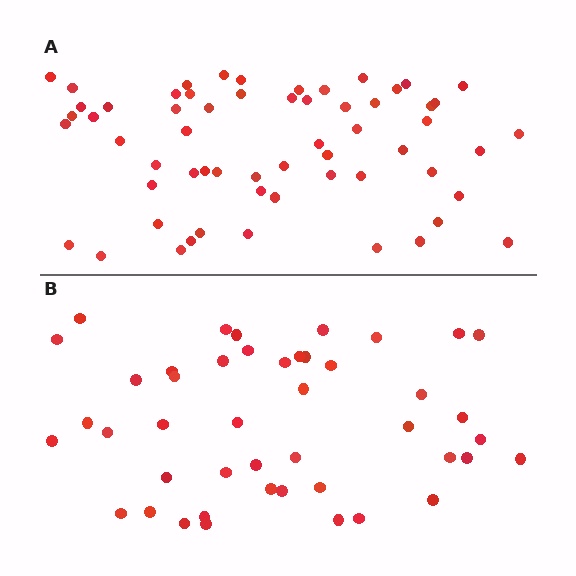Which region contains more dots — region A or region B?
Region A (the top region) has more dots.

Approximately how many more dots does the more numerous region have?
Region A has approximately 15 more dots than region B.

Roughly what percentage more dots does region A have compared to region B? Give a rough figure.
About 35% more.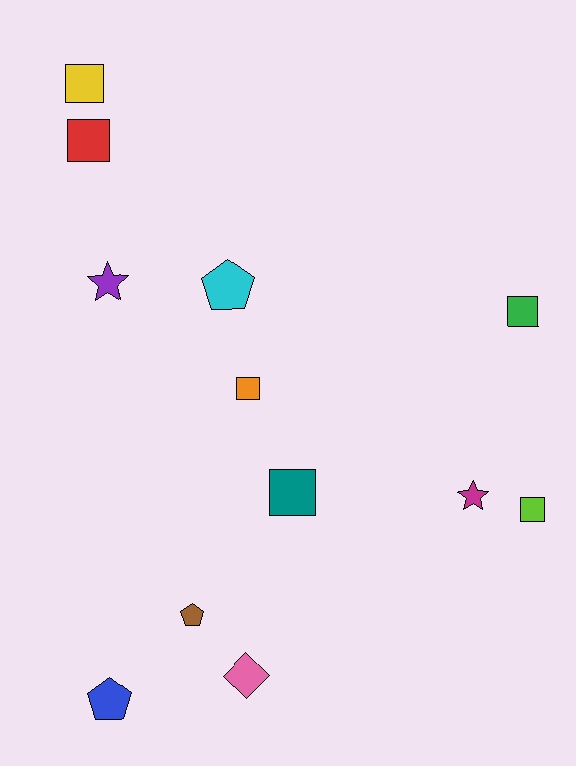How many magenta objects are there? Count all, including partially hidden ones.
There is 1 magenta object.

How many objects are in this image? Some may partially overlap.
There are 12 objects.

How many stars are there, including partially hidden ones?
There are 2 stars.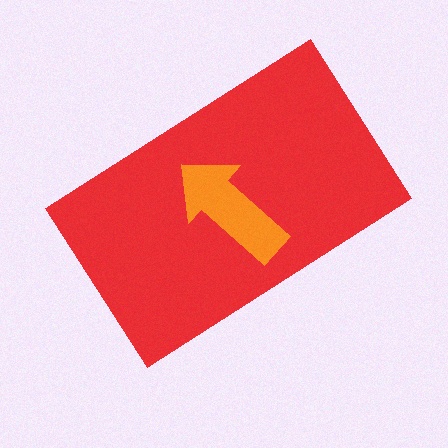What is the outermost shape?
The red rectangle.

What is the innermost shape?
The orange arrow.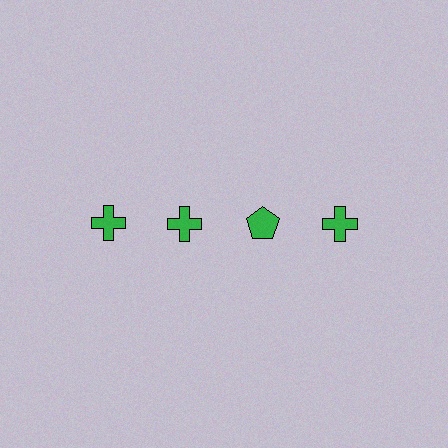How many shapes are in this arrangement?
There are 4 shapes arranged in a grid pattern.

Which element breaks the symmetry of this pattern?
The green pentagon in the top row, center column breaks the symmetry. All other shapes are green crosses.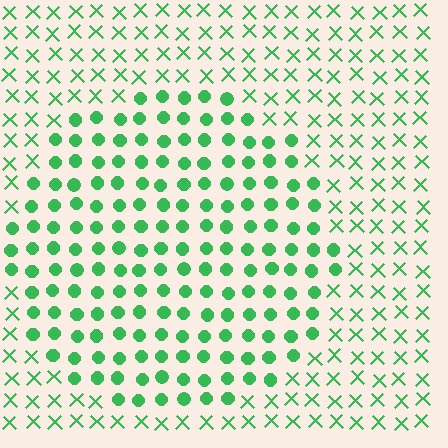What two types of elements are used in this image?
The image uses circles inside the circle region and X marks outside it.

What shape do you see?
I see a circle.